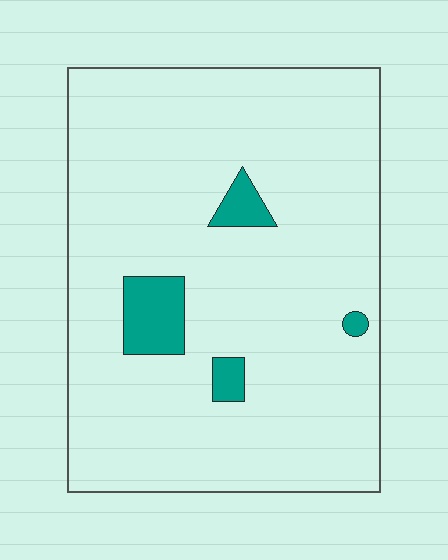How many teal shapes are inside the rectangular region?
4.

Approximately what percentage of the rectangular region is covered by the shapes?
Approximately 5%.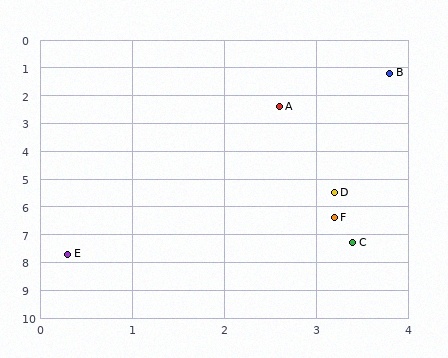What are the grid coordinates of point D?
Point D is at approximately (3.2, 5.5).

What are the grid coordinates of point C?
Point C is at approximately (3.4, 7.3).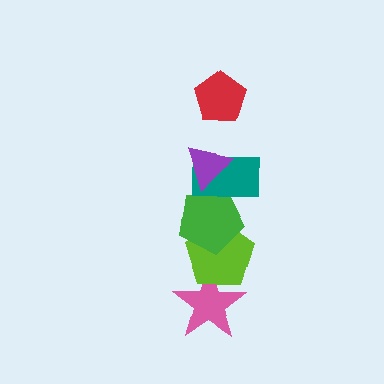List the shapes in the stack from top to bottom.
From top to bottom: the red pentagon, the purple triangle, the teal rectangle, the green pentagon, the lime pentagon, the pink star.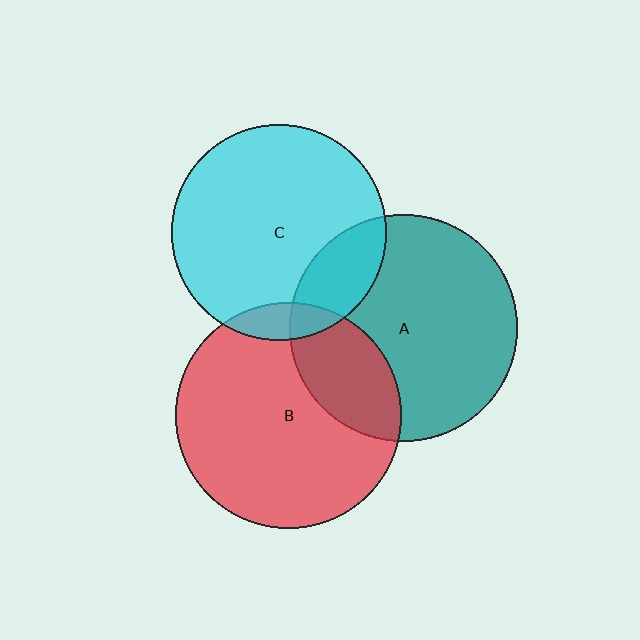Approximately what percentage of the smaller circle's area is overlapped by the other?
Approximately 10%.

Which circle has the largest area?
Circle A (teal).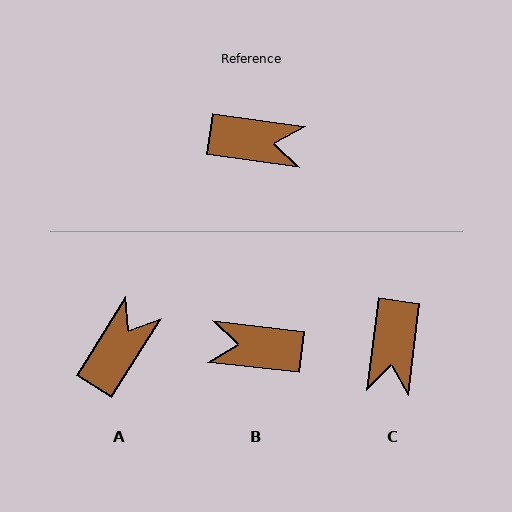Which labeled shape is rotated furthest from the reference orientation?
B, about 178 degrees away.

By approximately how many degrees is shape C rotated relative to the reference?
Approximately 89 degrees clockwise.